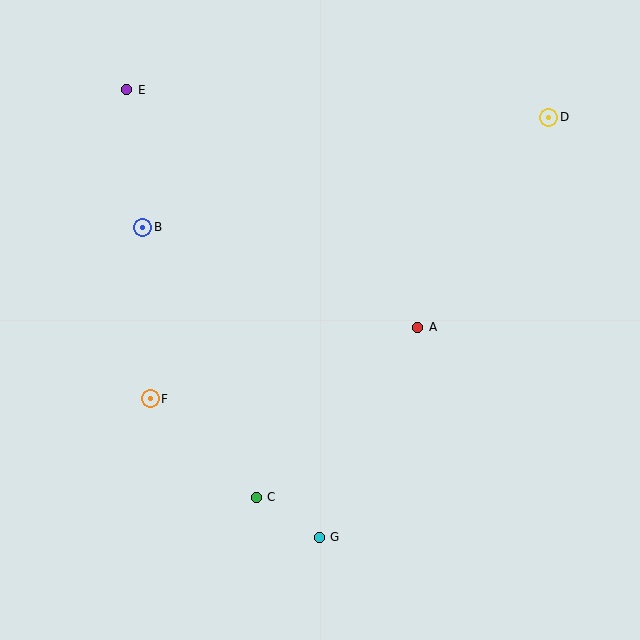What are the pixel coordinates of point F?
Point F is at (150, 399).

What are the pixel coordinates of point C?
Point C is at (256, 497).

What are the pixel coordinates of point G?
Point G is at (319, 537).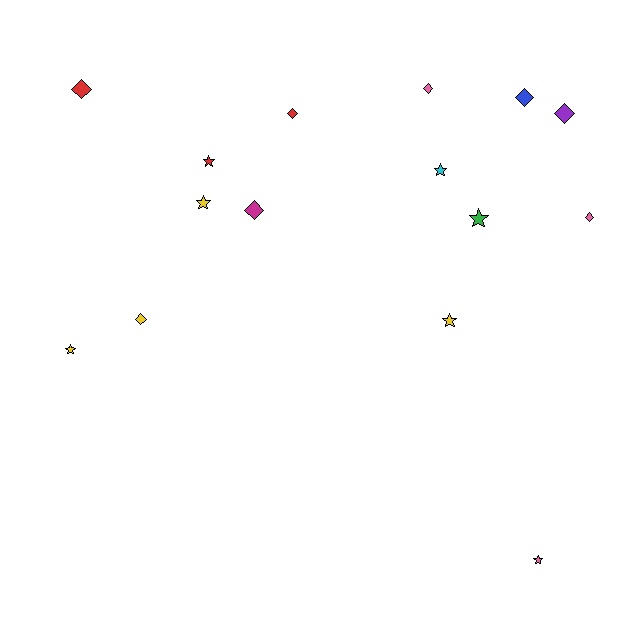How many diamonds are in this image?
There are 8 diamonds.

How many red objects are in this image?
There are 3 red objects.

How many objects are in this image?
There are 15 objects.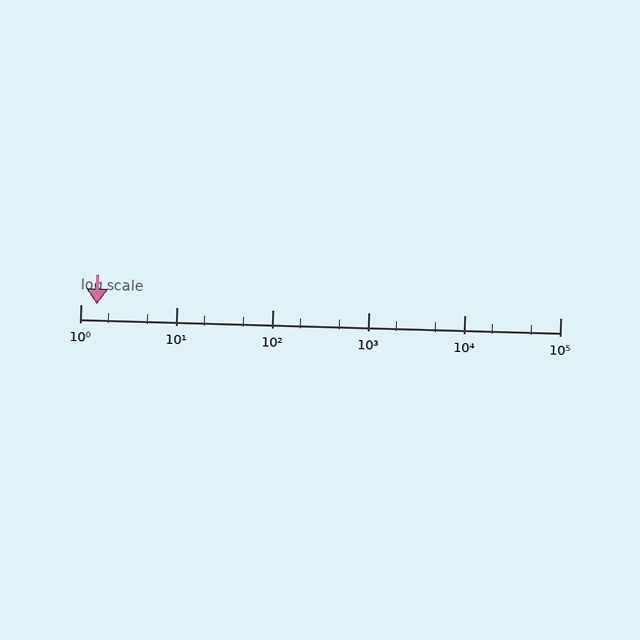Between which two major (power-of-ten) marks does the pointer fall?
The pointer is between 1 and 10.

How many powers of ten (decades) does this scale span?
The scale spans 5 decades, from 1 to 100000.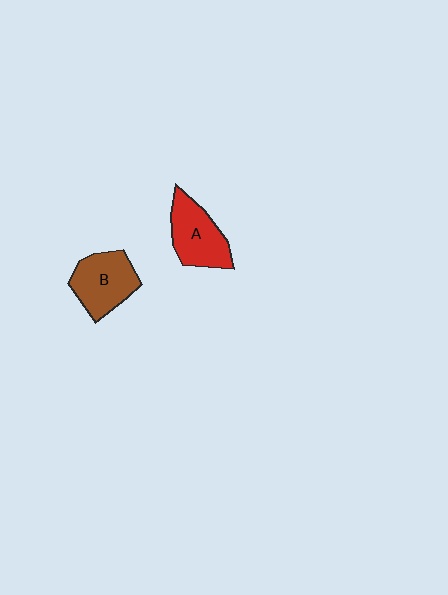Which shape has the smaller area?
Shape A (red).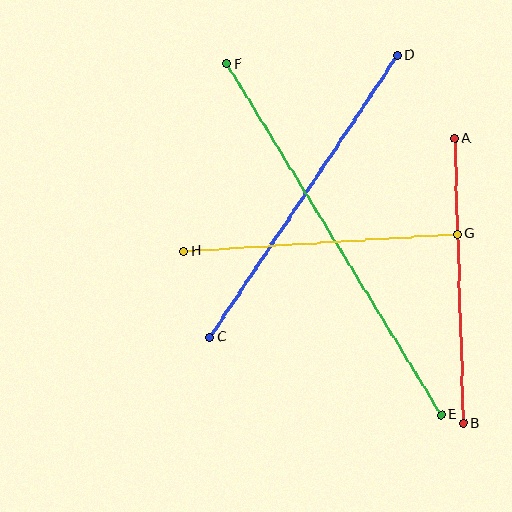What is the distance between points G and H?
The distance is approximately 275 pixels.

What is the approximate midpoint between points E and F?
The midpoint is at approximately (334, 239) pixels.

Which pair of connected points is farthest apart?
Points E and F are farthest apart.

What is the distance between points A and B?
The distance is approximately 285 pixels.